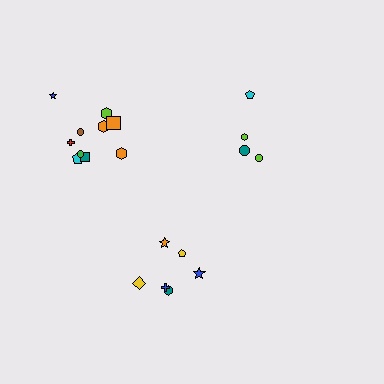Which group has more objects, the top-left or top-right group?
The top-left group.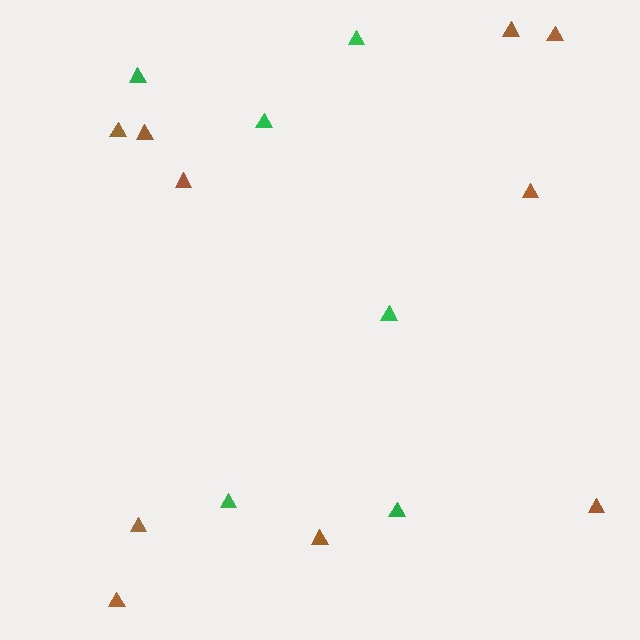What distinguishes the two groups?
There are 2 groups: one group of brown triangles (10) and one group of green triangles (6).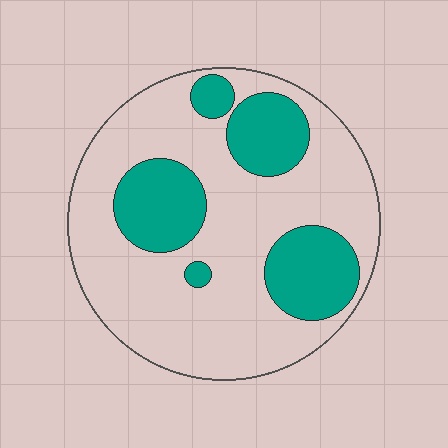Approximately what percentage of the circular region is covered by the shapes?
Approximately 30%.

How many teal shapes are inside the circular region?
5.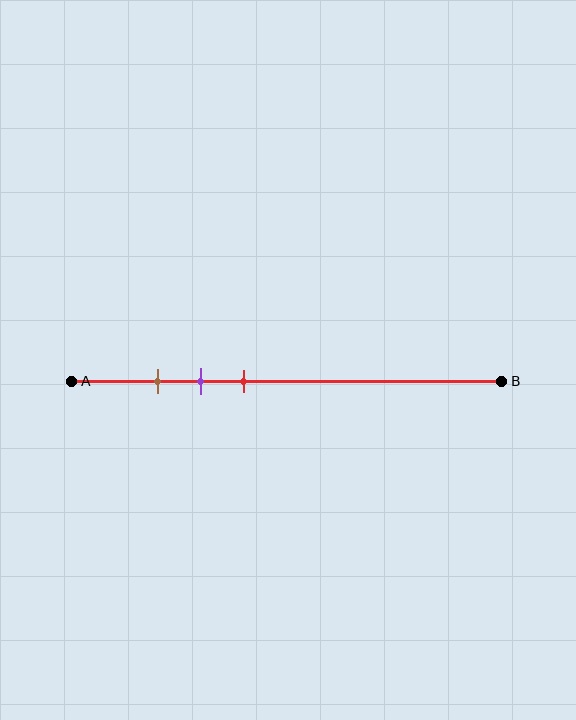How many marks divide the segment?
There are 3 marks dividing the segment.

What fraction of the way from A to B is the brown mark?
The brown mark is approximately 20% (0.2) of the way from A to B.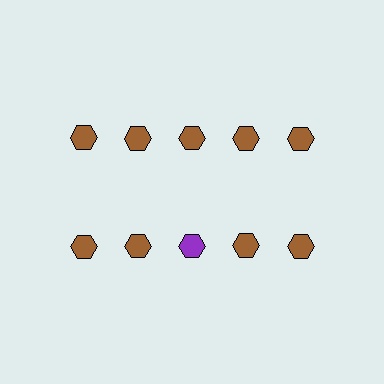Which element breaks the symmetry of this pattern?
The purple hexagon in the second row, center column breaks the symmetry. All other shapes are brown hexagons.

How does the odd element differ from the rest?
It has a different color: purple instead of brown.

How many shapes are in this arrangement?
There are 10 shapes arranged in a grid pattern.